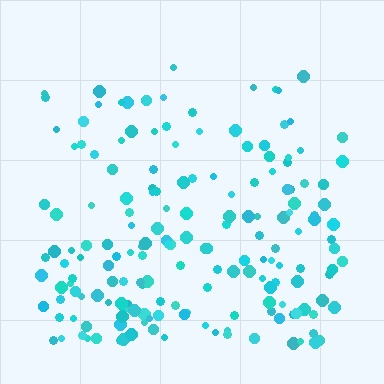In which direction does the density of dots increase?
From top to bottom, with the bottom side densest.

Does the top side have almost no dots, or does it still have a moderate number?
Still a moderate number, just noticeably fewer than the bottom.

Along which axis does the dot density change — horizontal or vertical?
Vertical.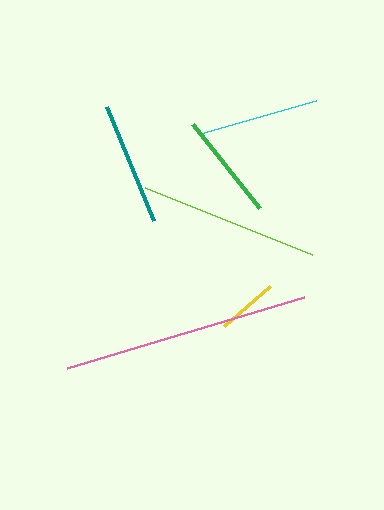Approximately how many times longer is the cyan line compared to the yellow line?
The cyan line is approximately 2.0 times the length of the yellow line.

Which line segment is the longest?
The pink line is the longest at approximately 247 pixels.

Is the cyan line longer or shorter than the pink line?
The pink line is longer than the cyan line.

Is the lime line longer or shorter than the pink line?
The pink line is longer than the lime line.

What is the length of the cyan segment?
The cyan segment is approximately 121 pixels long.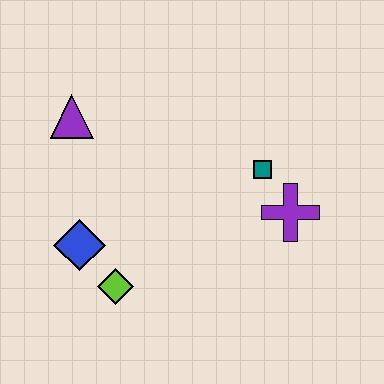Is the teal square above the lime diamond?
Yes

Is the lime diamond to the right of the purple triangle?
Yes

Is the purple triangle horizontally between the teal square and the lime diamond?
No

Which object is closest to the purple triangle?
The blue diamond is closest to the purple triangle.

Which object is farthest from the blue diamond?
The purple cross is farthest from the blue diamond.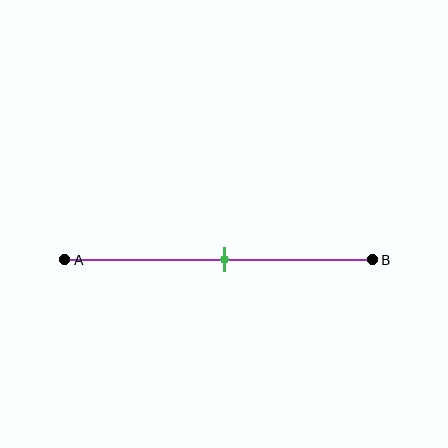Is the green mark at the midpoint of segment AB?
Yes, the mark is approximately at the midpoint.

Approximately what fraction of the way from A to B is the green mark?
The green mark is approximately 50% of the way from A to B.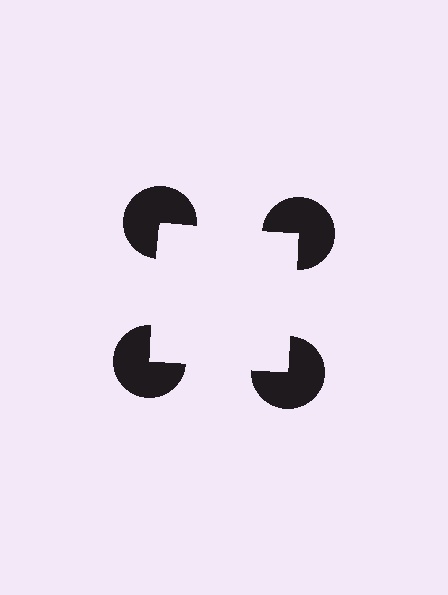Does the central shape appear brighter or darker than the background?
It typically appears slightly brighter than the background, even though no actual brightness change is drawn.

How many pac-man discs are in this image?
There are 4 — one at each vertex of the illusory square.